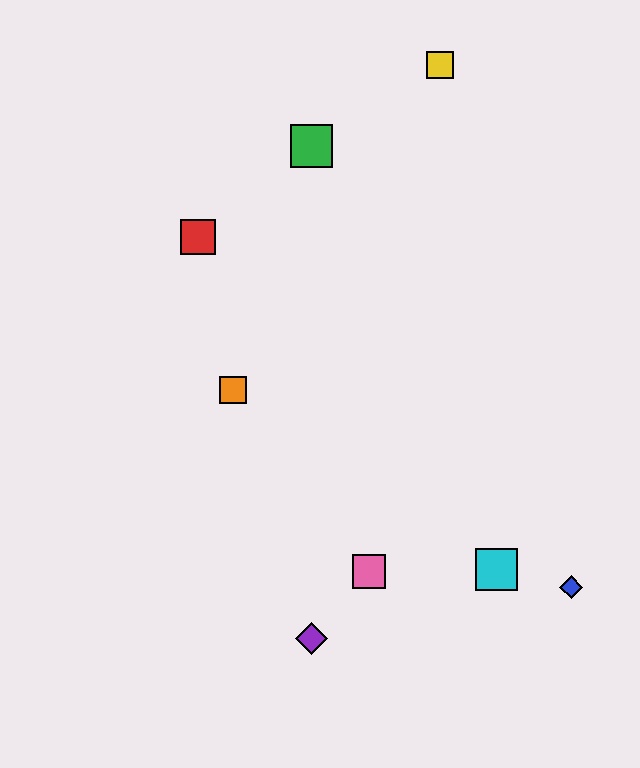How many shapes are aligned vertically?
2 shapes (the green square, the purple diamond) are aligned vertically.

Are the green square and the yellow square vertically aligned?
No, the green square is at x≈311 and the yellow square is at x≈440.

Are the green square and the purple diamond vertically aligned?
Yes, both are at x≈311.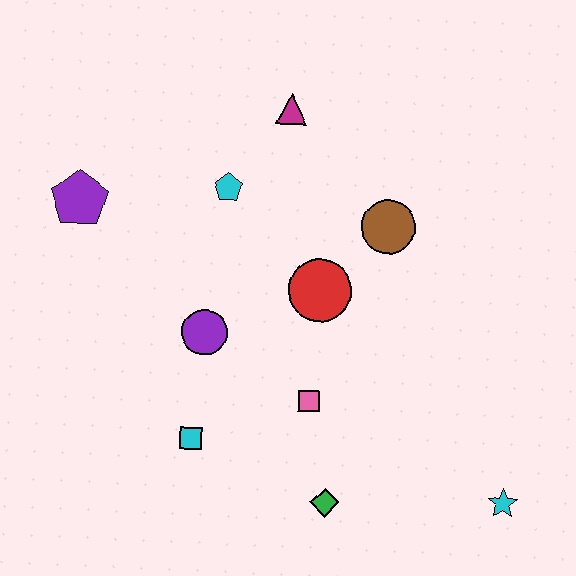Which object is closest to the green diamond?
The pink square is closest to the green diamond.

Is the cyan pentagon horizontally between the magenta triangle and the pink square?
No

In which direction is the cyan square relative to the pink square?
The cyan square is to the left of the pink square.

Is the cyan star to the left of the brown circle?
No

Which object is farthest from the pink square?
The purple pentagon is farthest from the pink square.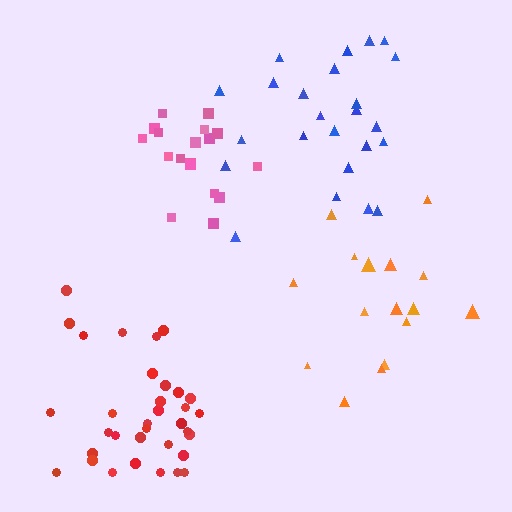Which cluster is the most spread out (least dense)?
Orange.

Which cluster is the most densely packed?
Pink.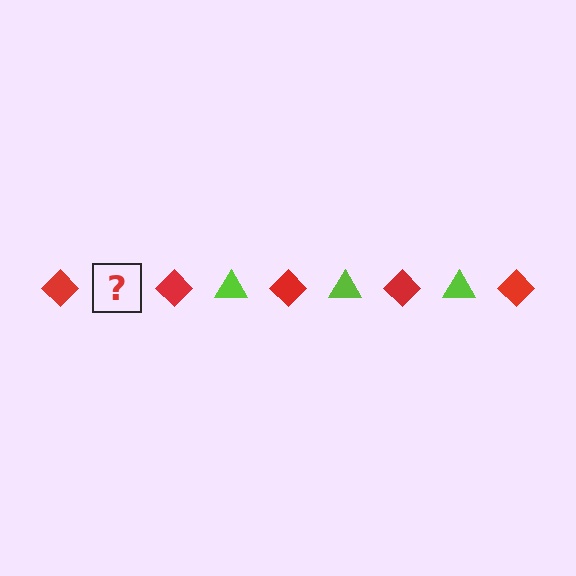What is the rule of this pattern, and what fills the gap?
The rule is that the pattern alternates between red diamond and lime triangle. The gap should be filled with a lime triangle.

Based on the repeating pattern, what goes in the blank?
The blank should be a lime triangle.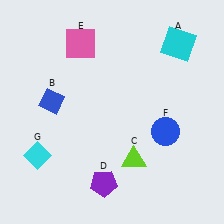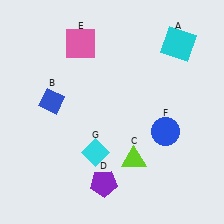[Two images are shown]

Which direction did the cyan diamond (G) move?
The cyan diamond (G) moved right.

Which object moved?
The cyan diamond (G) moved right.